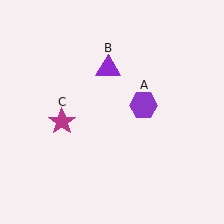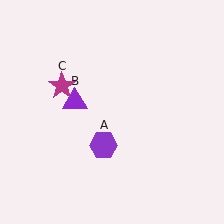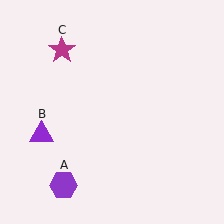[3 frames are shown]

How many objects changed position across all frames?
3 objects changed position: purple hexagon (object A), purple triangle (object B), magenta star (object C).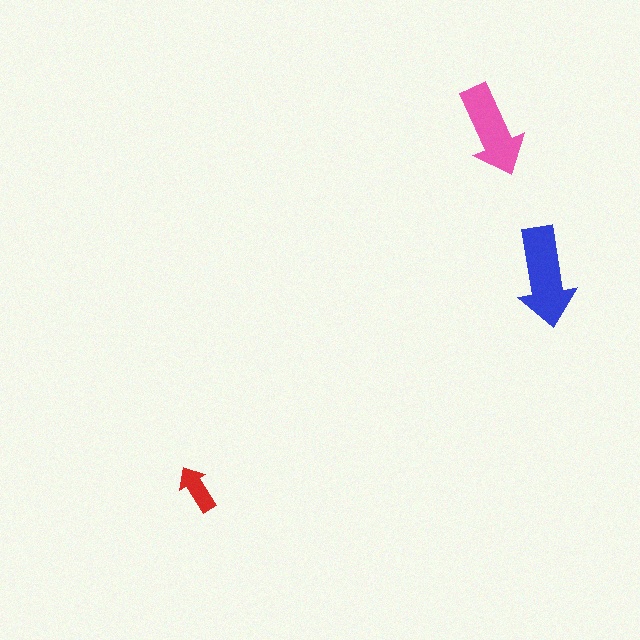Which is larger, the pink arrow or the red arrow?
The pink one.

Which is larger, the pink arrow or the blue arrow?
The blue one.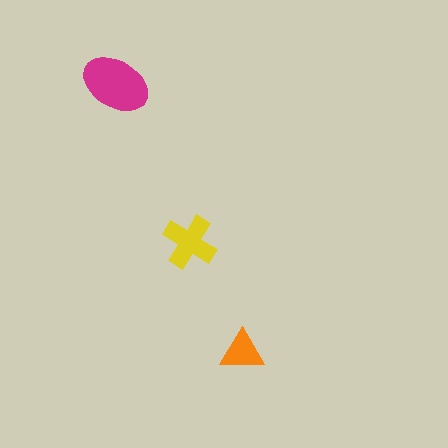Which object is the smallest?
The orange triangle.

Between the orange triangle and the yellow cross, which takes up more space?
The yellow cross.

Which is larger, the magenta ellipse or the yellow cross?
The magenta ellipse.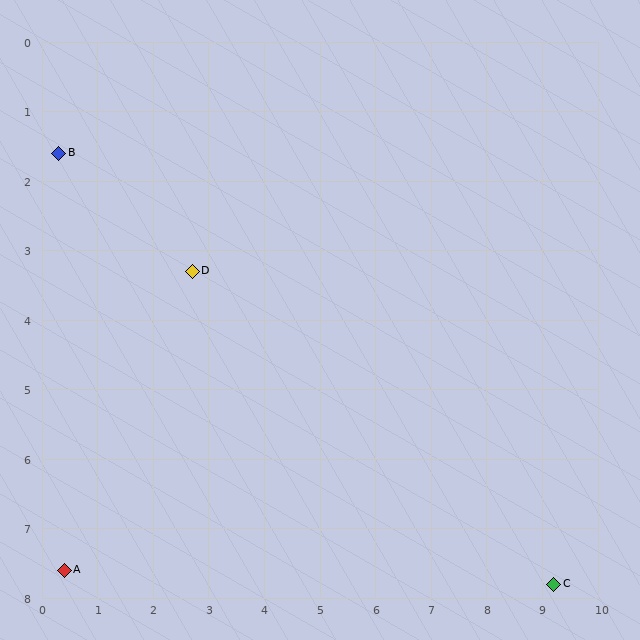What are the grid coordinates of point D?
Point D is at approximately (2.7, 3.3).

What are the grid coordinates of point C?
Point C is at approximately (9.2, 7.8).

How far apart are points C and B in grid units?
Points C and B are about 10.8 grid units apart.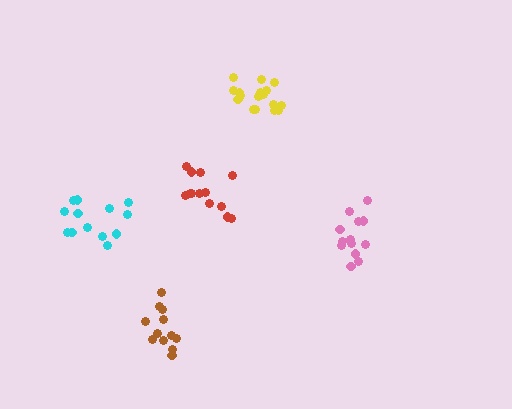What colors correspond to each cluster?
The clusters are colored: cyan, pink, yellow, red, brown.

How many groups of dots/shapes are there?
There are 5 groups.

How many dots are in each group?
Group 1: 14 dots, Group 2: 13 dots, Group 3: 17 dots, Group 4: 13 dots, Group 5: 12 dots (69 total).